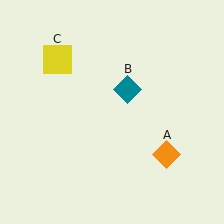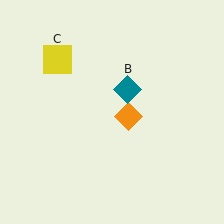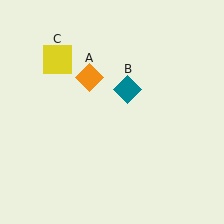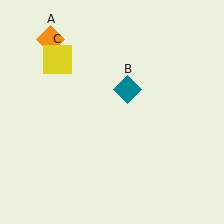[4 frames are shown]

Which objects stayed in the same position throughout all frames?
Teal diamond (object B) and yellow square (object C) remained stationary.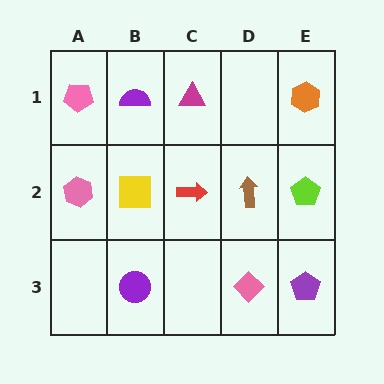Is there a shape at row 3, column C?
No, that cell is empty.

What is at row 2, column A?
A pink hexagon.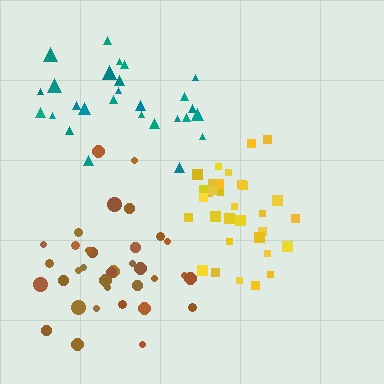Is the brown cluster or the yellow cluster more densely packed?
Yellow.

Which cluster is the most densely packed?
Yellow.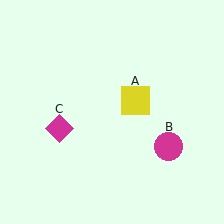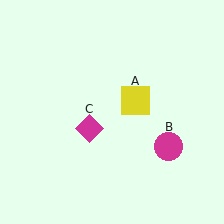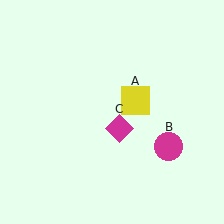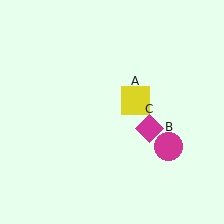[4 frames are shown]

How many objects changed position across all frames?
1 object changed position: magenta diamond (object C).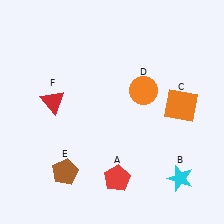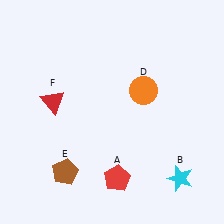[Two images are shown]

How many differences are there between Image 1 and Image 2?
There is 1 difference between the two images.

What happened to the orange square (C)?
The orange square (C) was removed in Image 2. It was in the top-right area of Image 1.